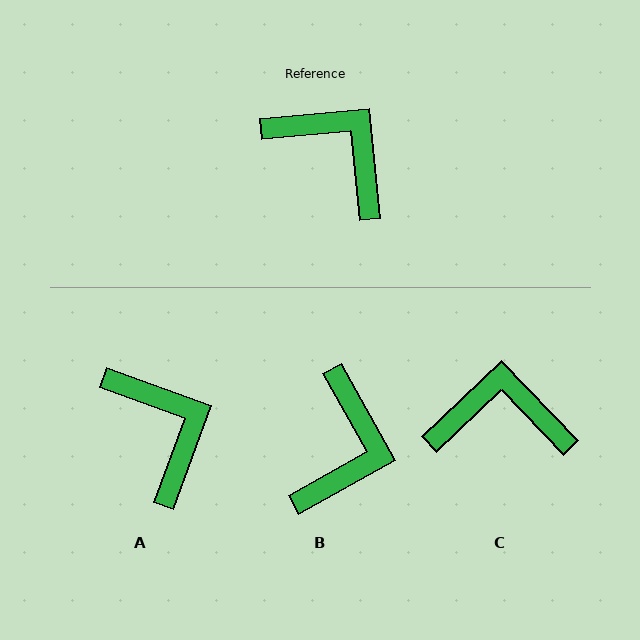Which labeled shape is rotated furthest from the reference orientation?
B, about 66 degrees away.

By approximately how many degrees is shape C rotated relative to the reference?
Approximately 38 degrees counter-clockwise.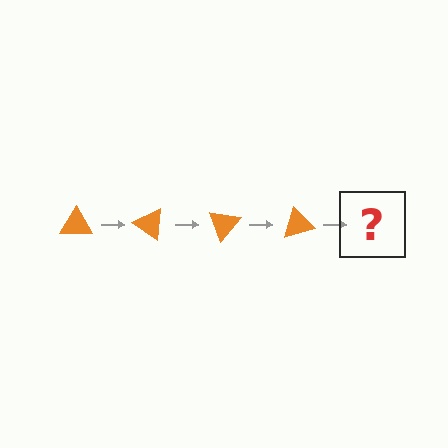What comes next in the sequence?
The next element should be an orange triangle rotated 140 degrees.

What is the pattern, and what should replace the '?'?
The pattern is that the triangle rotates 35 degrees each step. The '?' should be an orange triangle rotated 140 degrees.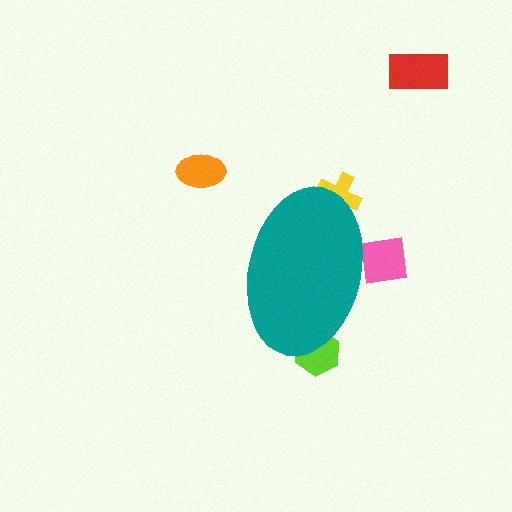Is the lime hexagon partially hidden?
Yes, the lime hexagon is partially hidden behind the teal ellipse.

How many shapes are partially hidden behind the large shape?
3 shapes are partially hidden.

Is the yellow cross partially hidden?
Yes, the yellow cross is partially hidden behind the teal ellipse.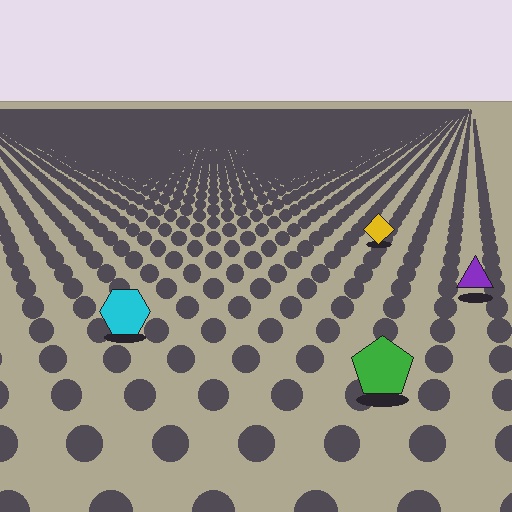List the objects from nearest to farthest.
From nearest to farthest: the green pentagon, the cyan hexagon, the purple triangle, the yellow diamond.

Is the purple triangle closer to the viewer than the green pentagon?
No. The green pentagon is closer — you can tell from the texture gradient: the ground texture is coarser near it.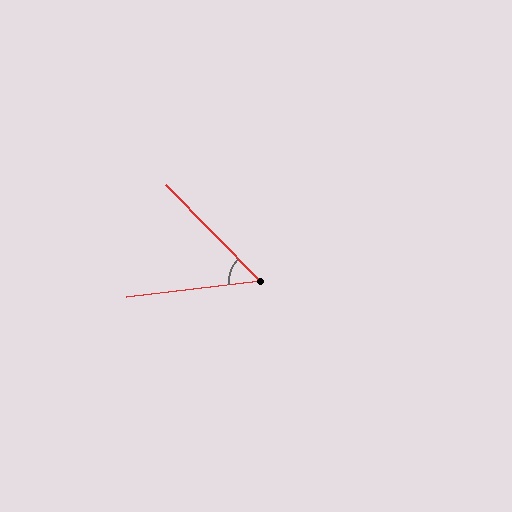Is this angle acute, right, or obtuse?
It is acute.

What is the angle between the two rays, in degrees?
Approximately 52 degrees.